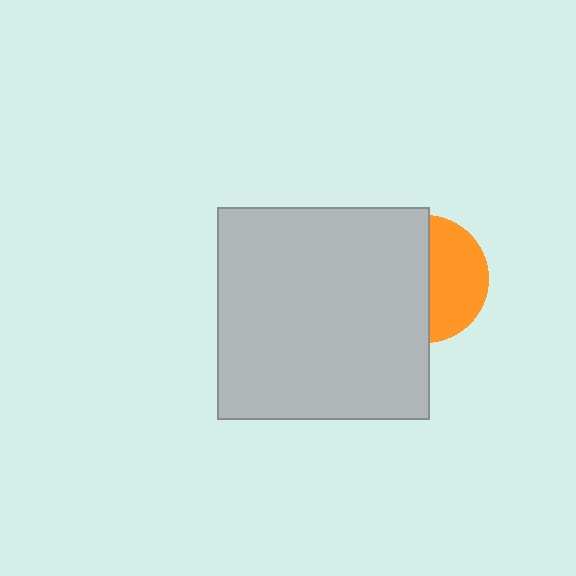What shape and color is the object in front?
The object in front is a light gray square.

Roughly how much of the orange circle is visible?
About half of it is visible (roughly 46%).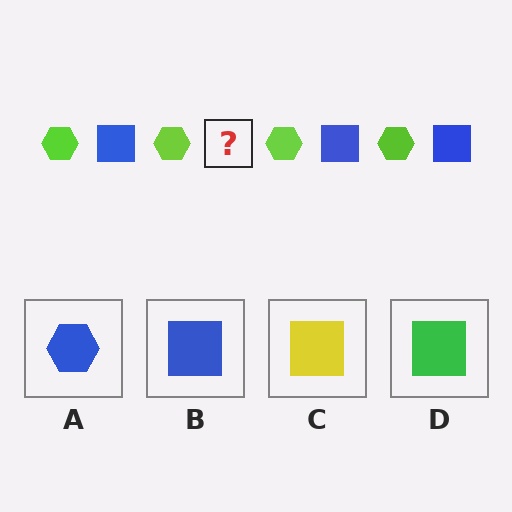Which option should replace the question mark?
Option B.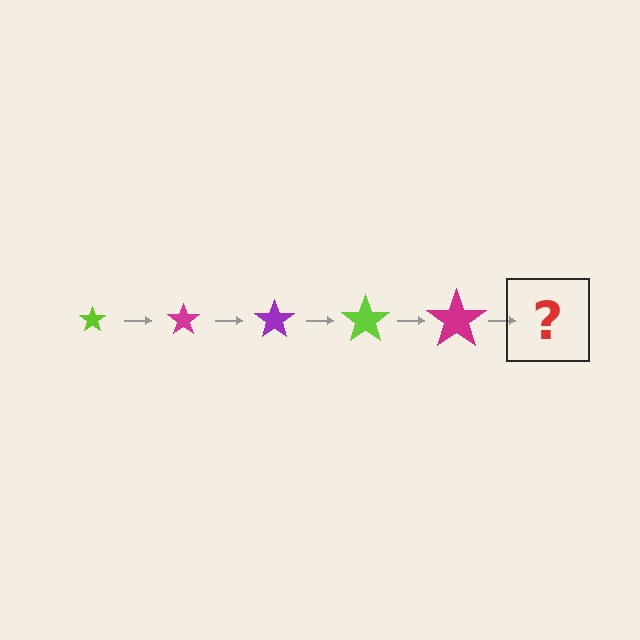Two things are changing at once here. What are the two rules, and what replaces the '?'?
The two rules are that the star grows larger each step and the color cycles through lime, magenta, and purple. The '?' should be a purple star, larger than the previous one.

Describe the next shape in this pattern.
It should be a purple star, larger than the previous one.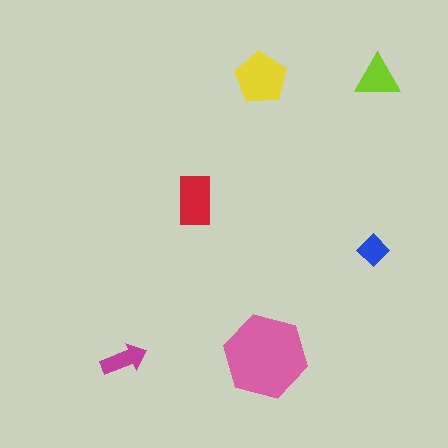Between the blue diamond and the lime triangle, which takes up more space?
The lime triangle.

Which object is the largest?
The pink hexagon.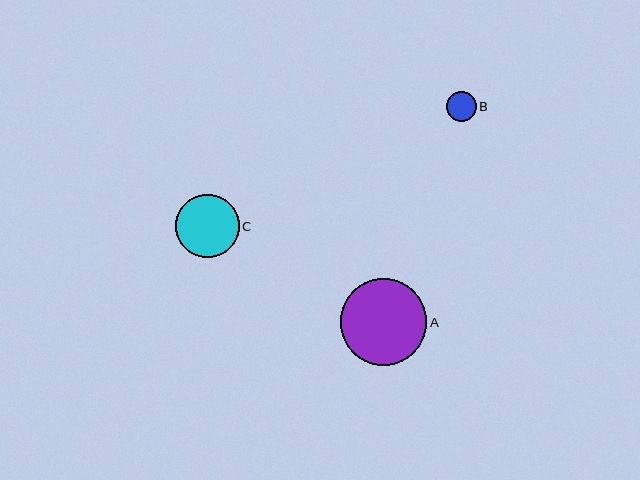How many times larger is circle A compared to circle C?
Circle A is approximately 1.4 times the size of circle C.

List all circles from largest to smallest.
From largest to smallest: A, C, B.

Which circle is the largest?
Circle A is the largest with a size of approximately 87 pixels.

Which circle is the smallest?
Circle B is the smallest with a size of approximately 30 pixels.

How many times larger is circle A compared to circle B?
Circle A is approximately 2.9 times the size of circle B.